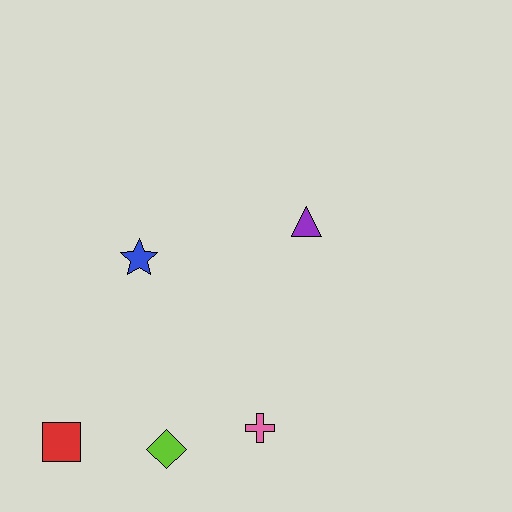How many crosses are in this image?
There is 1 cross.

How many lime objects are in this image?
There is 1 lime object.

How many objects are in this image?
There are 5 objects.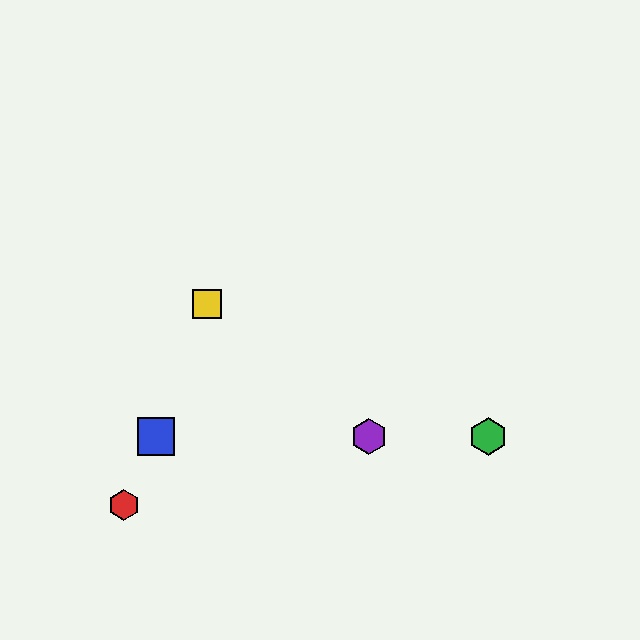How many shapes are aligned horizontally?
3 shapes (the blue square, the green hexagon, the purple hexagon) are aligned horizontally.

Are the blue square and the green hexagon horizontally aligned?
Yes, both are at y≈436.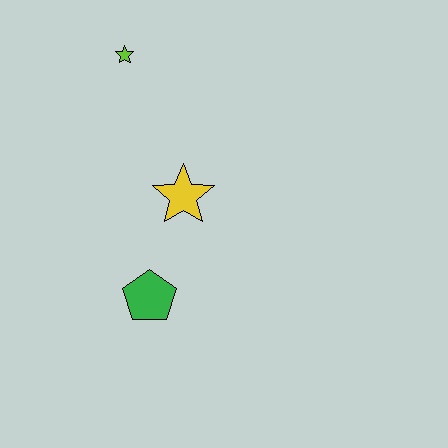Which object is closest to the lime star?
The yellow star is closest to the lime star.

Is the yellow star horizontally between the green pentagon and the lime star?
No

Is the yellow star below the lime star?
Yes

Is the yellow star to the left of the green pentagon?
No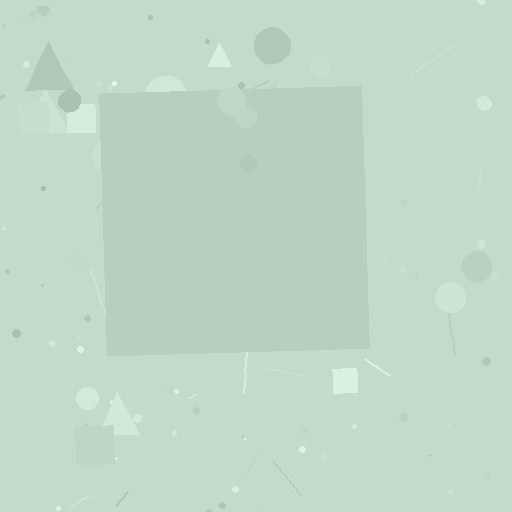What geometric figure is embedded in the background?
A square is embedded in the background.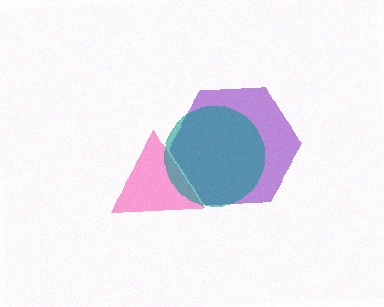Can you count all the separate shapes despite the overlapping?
Yes, there are 3 separate shapes.